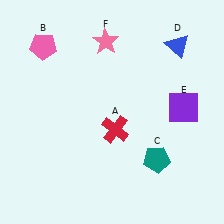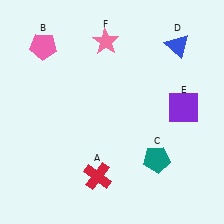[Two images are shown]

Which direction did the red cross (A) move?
The red cross (A) moved down.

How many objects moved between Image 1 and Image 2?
1 object moved between the two images.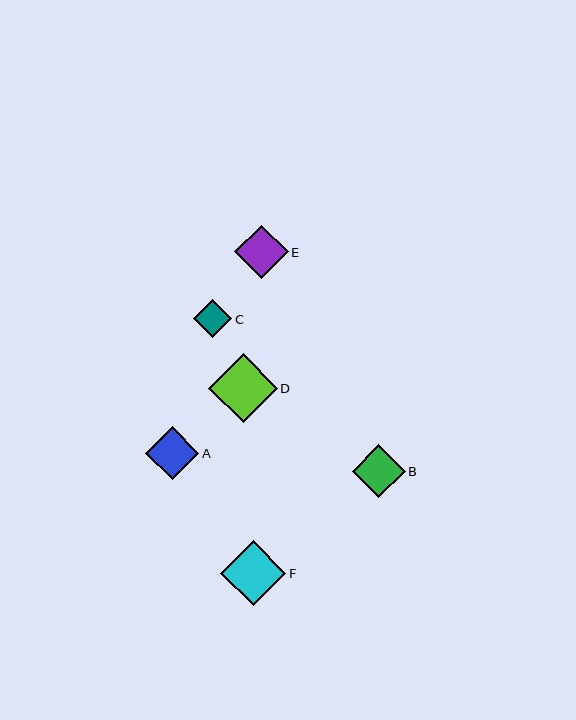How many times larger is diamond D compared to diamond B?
Diamond D is approximately 1.3 times the size of diamond B.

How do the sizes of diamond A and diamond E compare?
Diamond A and diamond E are approximately the same size.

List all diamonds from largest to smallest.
From largest to smallest: D, F, A, E, B, C.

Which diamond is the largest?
Diamond D is the largest with a size of approximately 69 pixels.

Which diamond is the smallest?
Diamond C is the smallest with a size of approximately 38 pixels.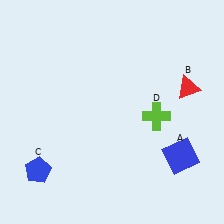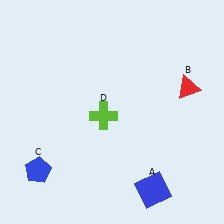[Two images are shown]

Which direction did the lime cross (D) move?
The lime cross (D) moved left.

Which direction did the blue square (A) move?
The blue square (A) moved down.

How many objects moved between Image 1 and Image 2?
2 objects moved between the two images.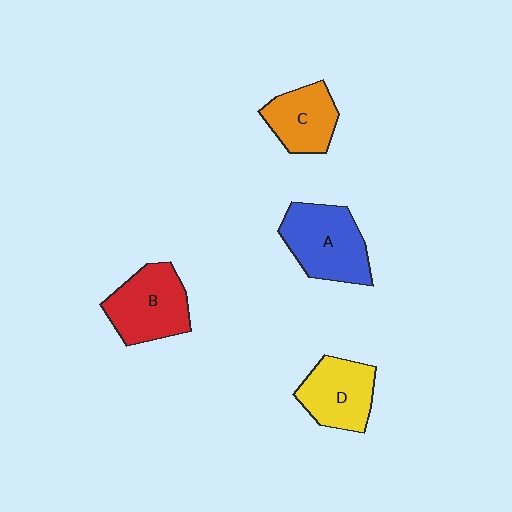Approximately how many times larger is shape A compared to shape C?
Approximately 1.4 times.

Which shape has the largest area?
Shape A (blue).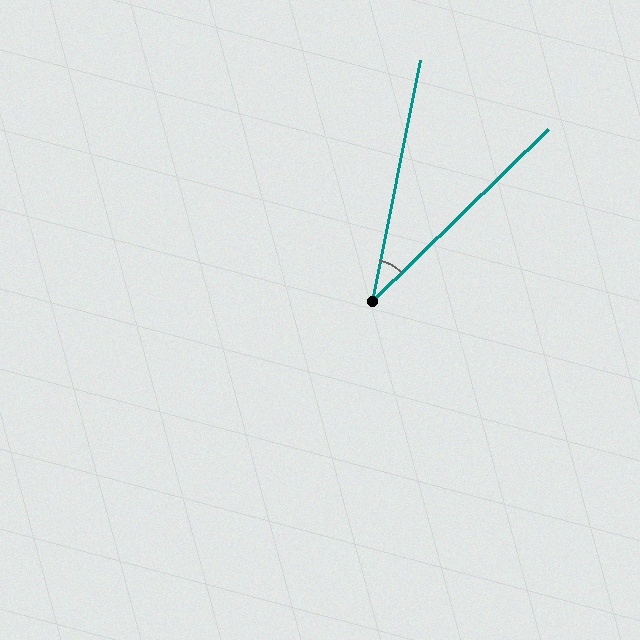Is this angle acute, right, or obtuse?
It is acute.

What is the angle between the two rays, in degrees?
Approximately 34 degrees.